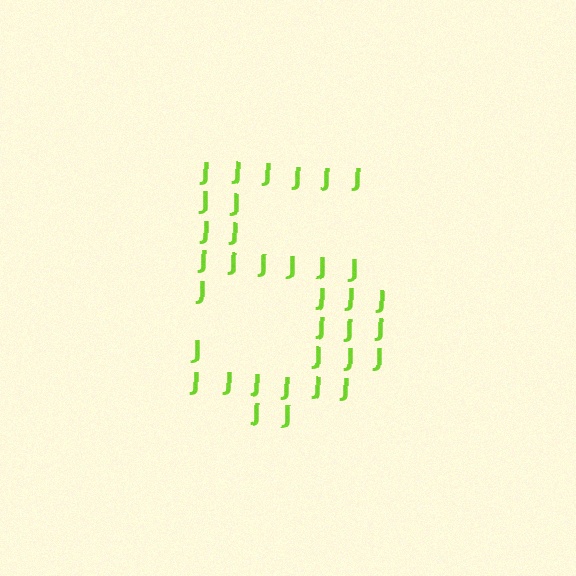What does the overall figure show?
The overall figure shows the digit 5.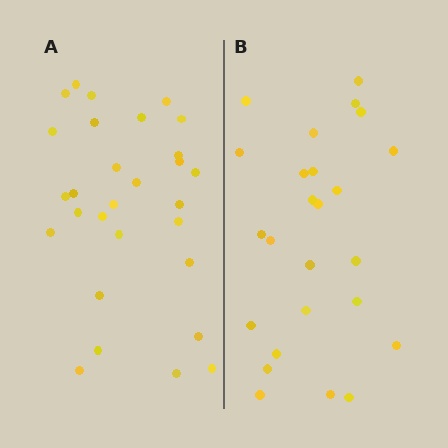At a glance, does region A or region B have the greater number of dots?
Region A (the left region) has more dots.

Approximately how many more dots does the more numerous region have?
Region A has about 4 more dots than region B.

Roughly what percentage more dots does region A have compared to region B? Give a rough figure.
About 15% more.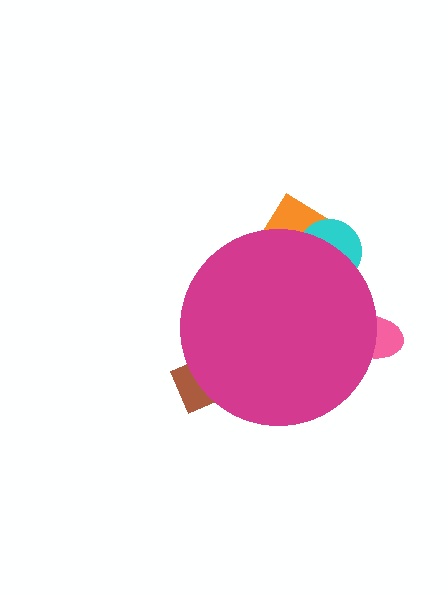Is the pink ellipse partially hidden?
Yes, the pink ellipse is partially hidden behind the magenta circle.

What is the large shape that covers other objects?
A magenta circle.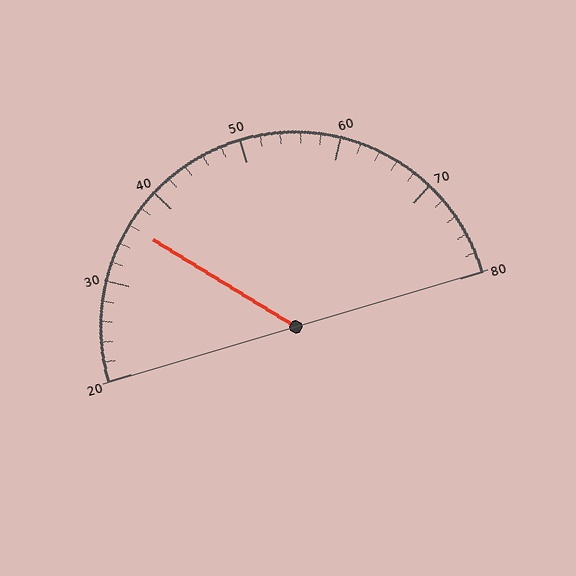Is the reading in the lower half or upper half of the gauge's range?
The reading is in the lower half of the range (20 to 80).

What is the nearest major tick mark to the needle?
The nearest major tick mark is 40.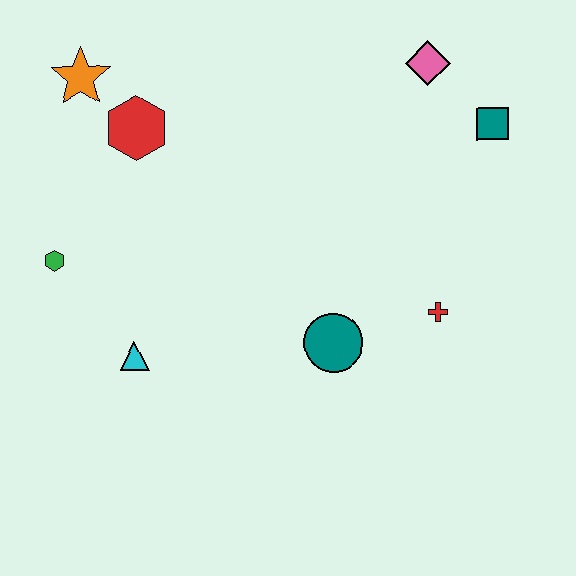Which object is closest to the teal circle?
The red cross is closest to the teal circle.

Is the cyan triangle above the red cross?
No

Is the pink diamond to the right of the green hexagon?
Yes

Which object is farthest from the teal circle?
The orange star is farthest from the teal circle.